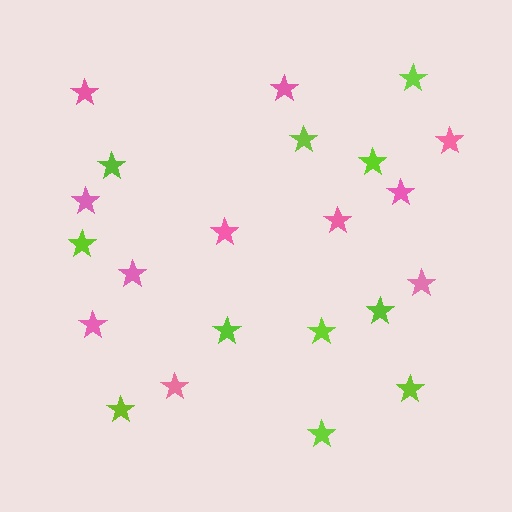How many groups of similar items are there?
There are 2 groups: one group of pink stars (11) and one group of lime stars (11).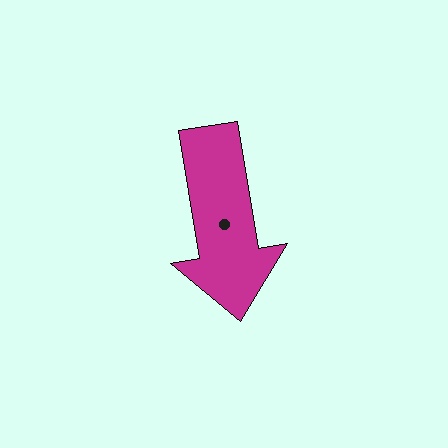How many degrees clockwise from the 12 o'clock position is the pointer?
Approximately 171 degrees.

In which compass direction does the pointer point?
South.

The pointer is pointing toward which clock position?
Roughly 6 o'clock.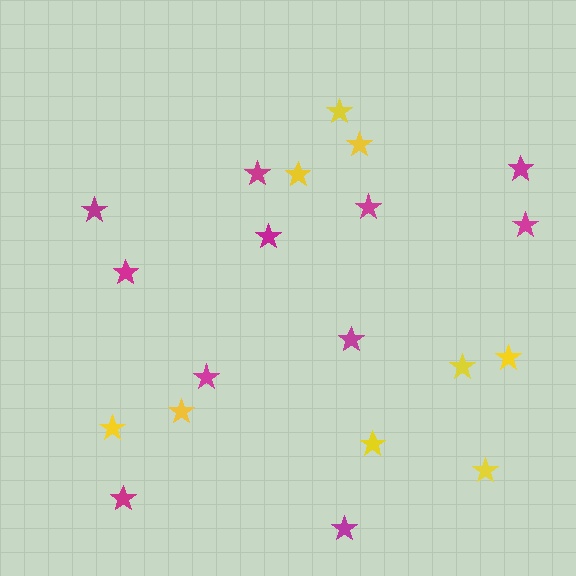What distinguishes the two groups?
There are 2 groups: one group of yellow stars (9) and one group of magenta stars (11).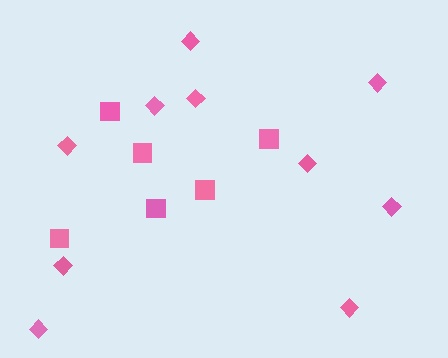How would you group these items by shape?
There are 2 groups: one group of squares (6) and one group of diamonds (10).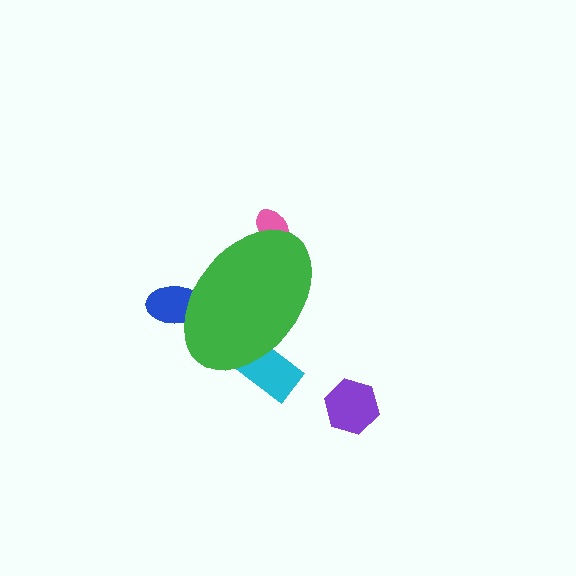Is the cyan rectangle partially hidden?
Yes, the cyan rectangle is partially hidden behind the green ellipse.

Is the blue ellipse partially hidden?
Yes, the blue ellipse is partially hidden behind the green ellipse.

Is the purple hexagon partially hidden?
No, the purple hexagon is fully visible.